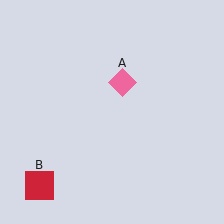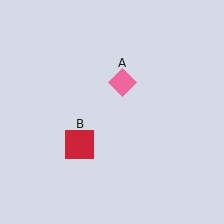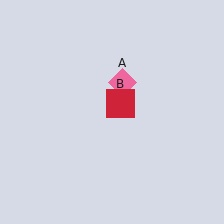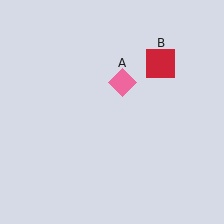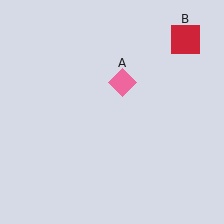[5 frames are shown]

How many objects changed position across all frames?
1 object changed position: red square (object B).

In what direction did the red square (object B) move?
The red square (object B) moved up and to the right.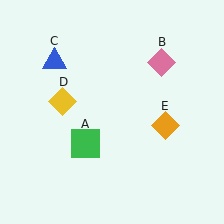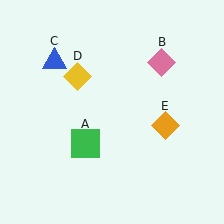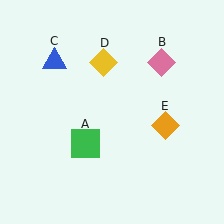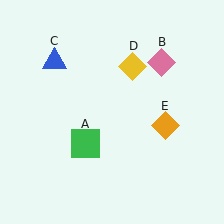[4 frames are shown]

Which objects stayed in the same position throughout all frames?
Green square (object A) and pink diamond (object B) and blue triangle (object C) and orange diamond (object E) remained stationary.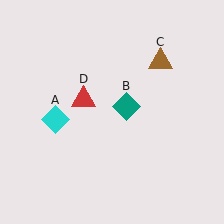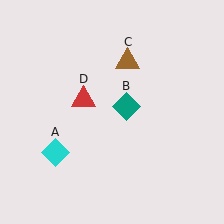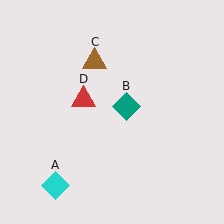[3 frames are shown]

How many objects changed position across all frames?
2 objects changed position: cyan diamond (object A), brown triangle (object C).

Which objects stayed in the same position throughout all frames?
Teal diamond (object B) and red triangle (object D) remained stationary.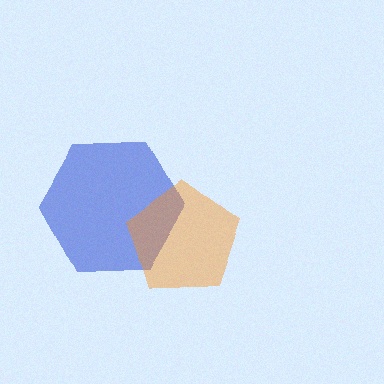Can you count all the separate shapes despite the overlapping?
Yes, there are 2 separate shapes.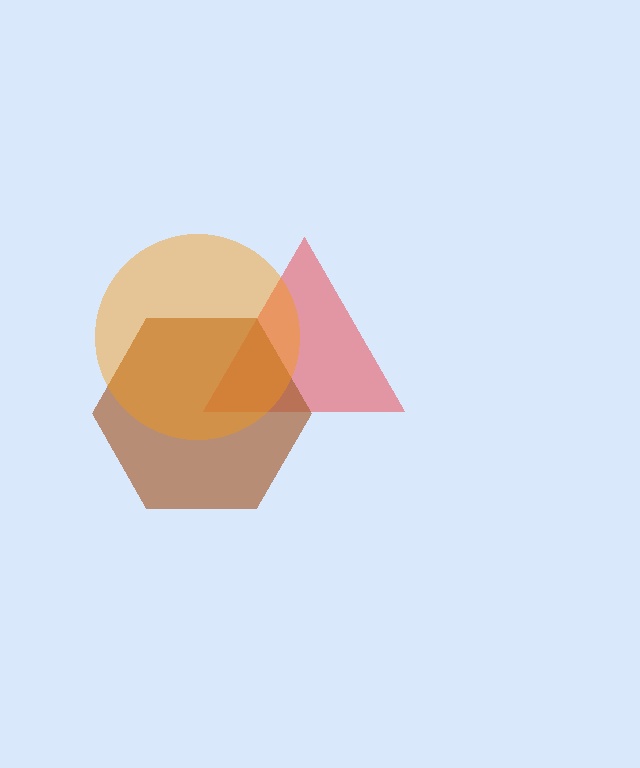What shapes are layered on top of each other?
The layered shapes are: a red triangle, a brown hexagon, an orange circle.